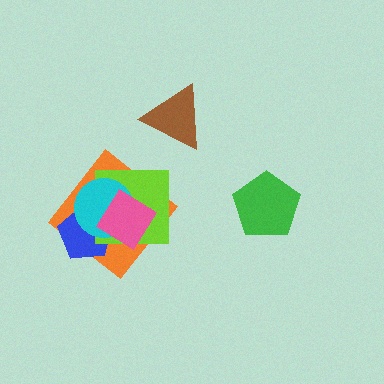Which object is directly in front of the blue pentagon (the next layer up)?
The lime square is directly in front of the blue pentagon.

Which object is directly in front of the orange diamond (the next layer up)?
The blue pentagon is directly in front of the orange diamond.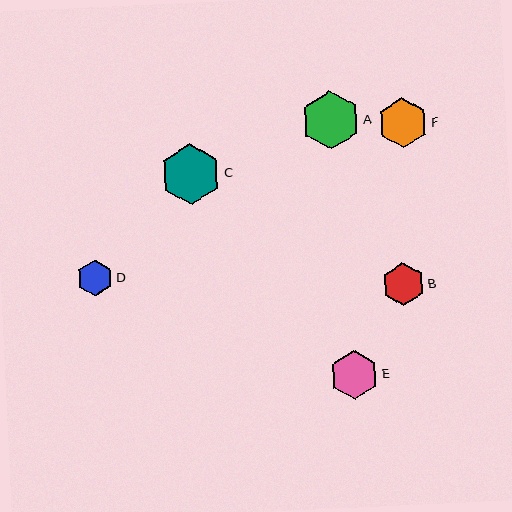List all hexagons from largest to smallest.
From largest to smallest: C, A, F, E, B, D.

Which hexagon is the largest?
Hexagon C is the largest with a size of approximately 60 pixels.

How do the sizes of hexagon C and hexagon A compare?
Hexagon C and hexagon A are approximately the same size.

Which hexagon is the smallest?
Hexagon D is the smallest with a size of approximately 36 pixels.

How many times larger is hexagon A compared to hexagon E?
Hexagon A is approximately 1.2 times the size of hexagon E.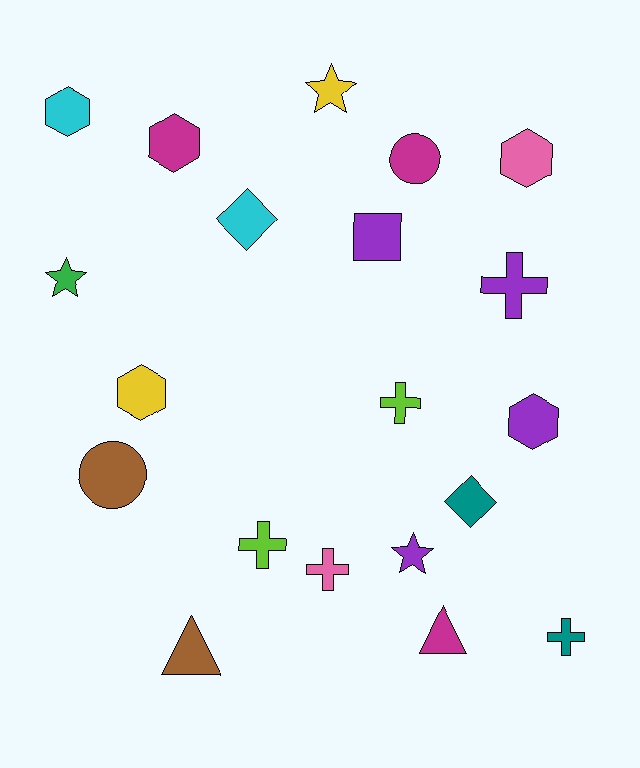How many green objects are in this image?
There is 1 green object.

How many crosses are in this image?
There are 5 crosses.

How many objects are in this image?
There are 20 objects.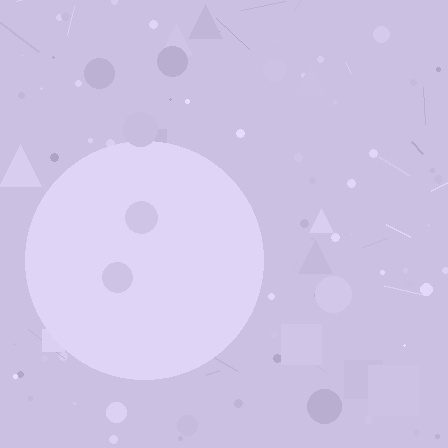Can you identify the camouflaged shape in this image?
The camouflaged shape is a circle.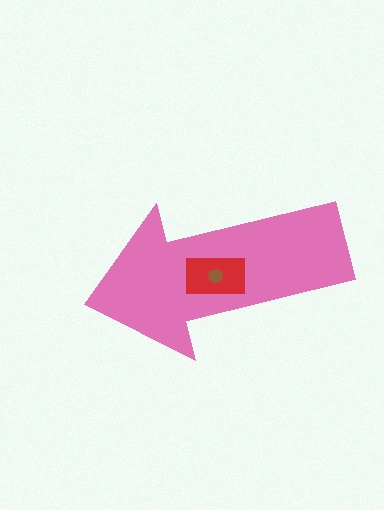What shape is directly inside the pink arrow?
The red rectangle.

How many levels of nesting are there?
3.